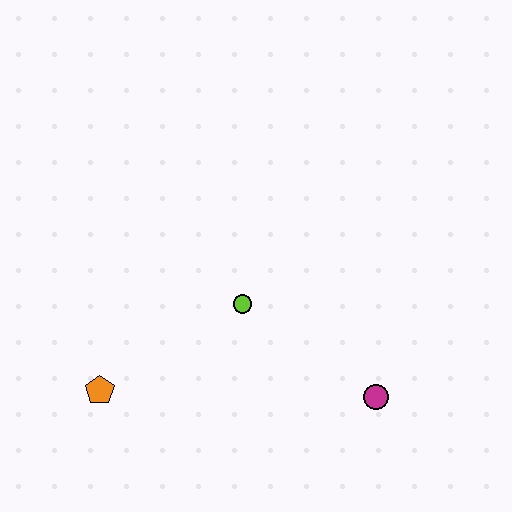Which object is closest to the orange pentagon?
The lime circle is closest to the orange pentagon.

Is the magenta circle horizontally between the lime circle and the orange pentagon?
No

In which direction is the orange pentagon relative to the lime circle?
The orange pentagon is to the left of the lime circle.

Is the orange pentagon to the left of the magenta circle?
Yes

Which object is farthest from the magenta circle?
The orange pentagon is farthest from the magenta circle.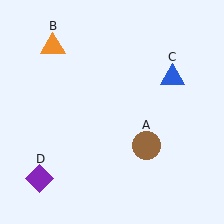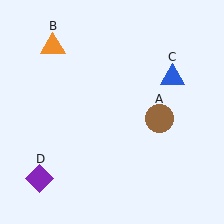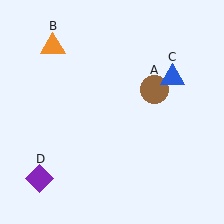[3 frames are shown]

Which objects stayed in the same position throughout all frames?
Orange triangle (object B) and blue triangle (object C) and purple diamond (object D) remained stationary.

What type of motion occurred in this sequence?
The brown circle (object A) rotated counterclockwise around the center of the scene.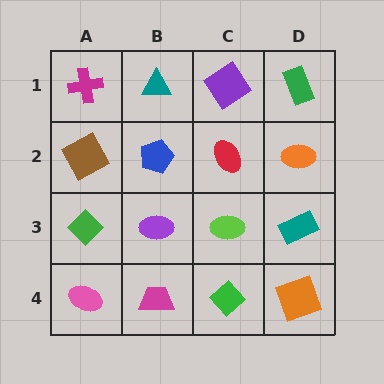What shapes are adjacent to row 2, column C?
A purple diamond (row 1, column C), a lime ellipse (row 3, column C), a blue pentagon (row 2, column B), an orange ellipse (row 2, column D).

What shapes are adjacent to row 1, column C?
A red ellipse (row 2, column C), a teal triangle (row 1, column B), a green rectangle (row 1, column D).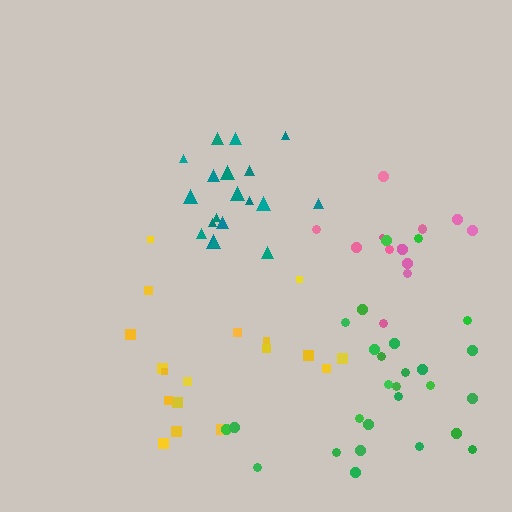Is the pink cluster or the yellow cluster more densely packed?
Pink.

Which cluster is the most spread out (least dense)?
Yellow.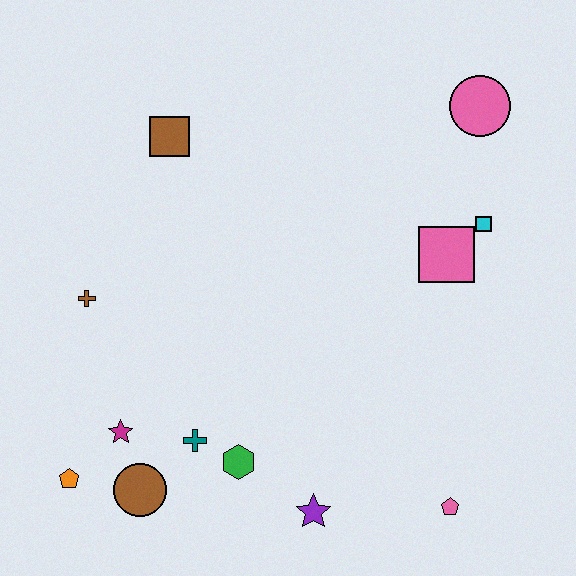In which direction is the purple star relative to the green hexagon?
The purple star is to the right of the green hexagon.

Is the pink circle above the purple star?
Yes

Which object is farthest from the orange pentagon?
The pink circle is farthest from the orange pentagon.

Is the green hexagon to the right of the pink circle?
No